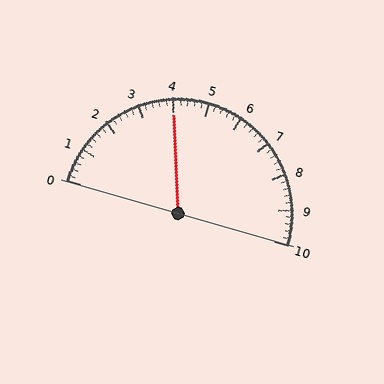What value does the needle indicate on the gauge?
The needle indicates approximately 4.0.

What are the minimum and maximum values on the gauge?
The gauge ranges from 0 to 10.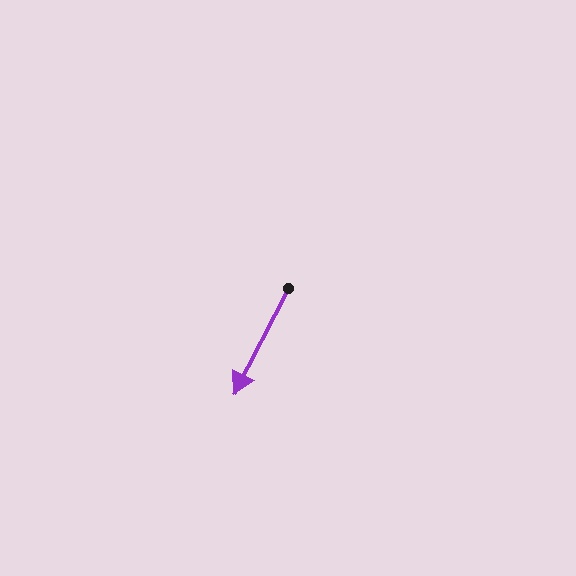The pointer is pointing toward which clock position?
Roughly 7 o'clock.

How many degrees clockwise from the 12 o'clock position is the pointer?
Approximately 207 degrees.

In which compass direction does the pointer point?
Southwest.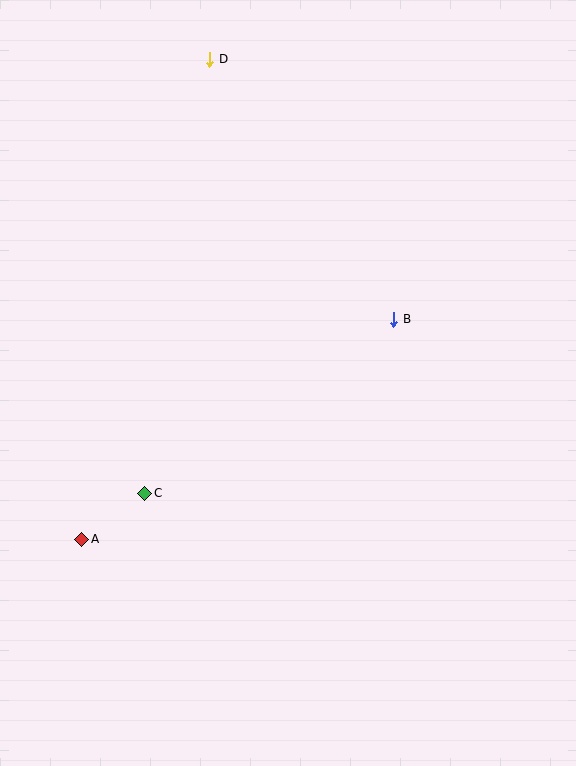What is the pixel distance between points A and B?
The distance between A and B is 381 pixels.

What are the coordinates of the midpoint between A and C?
The midpoint between A and C is at (113, 516).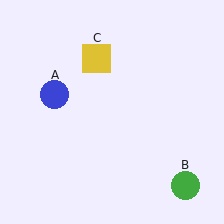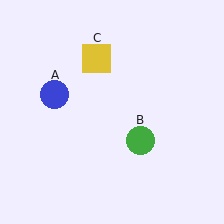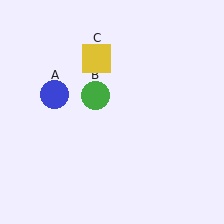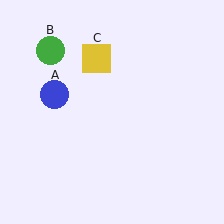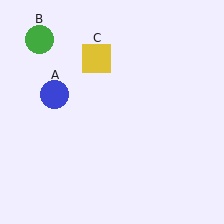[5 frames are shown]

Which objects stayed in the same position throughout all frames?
Blue circle (object A) and yellow square (object C) remained stationary.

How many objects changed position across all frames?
1 object changed position: green circle (object B).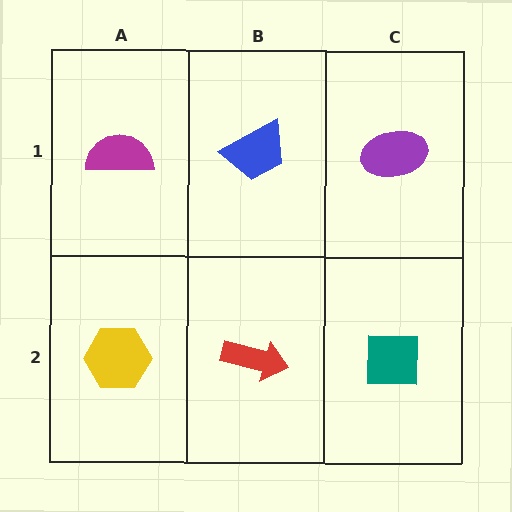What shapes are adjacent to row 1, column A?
A yellow hexagon (row 2, column A), a blue trapezoid (row 1, column B).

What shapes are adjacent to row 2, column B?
A blue trapezoid (row 1, column B), a yellow hexagon (row 2, column A), a teal square (row 2, column C).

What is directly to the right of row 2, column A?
A red arrow.